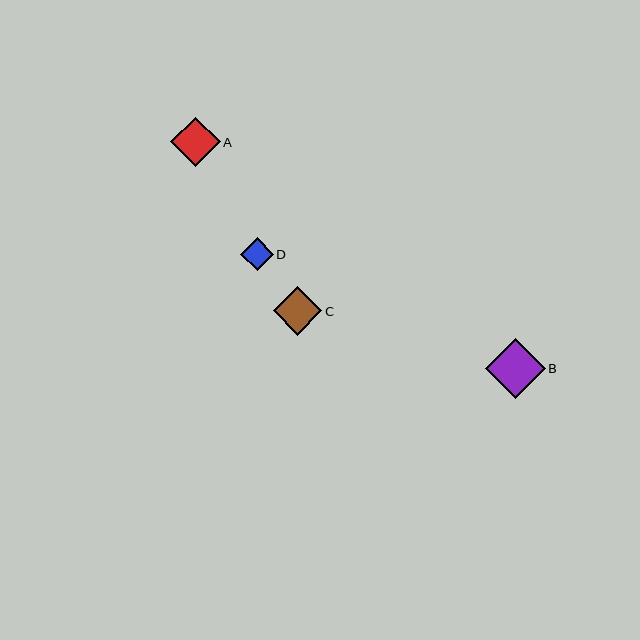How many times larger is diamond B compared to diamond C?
Diamond B is approximately 1.2 times the size of diamond C.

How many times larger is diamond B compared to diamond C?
Diamond B is approximately 1.2 times the size of diamond C.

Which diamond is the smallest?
Diamond D is the smallest with a size of approximately 32 pixels.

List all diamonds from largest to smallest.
From largest to smallest: B, A, C, D.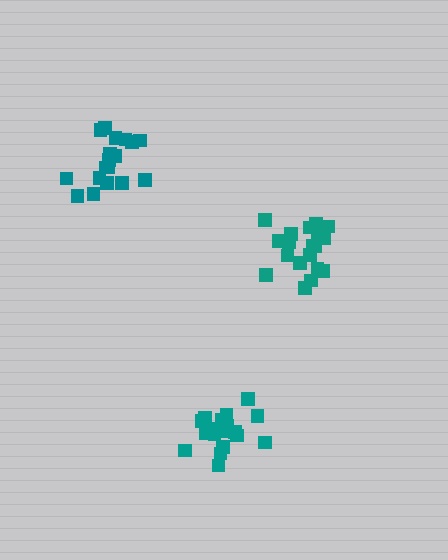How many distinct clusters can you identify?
There are 3 distinct clusters.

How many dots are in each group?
Group 1: 20 dots, Group 2: 19 dots, Group 3: 18 dots (57 total).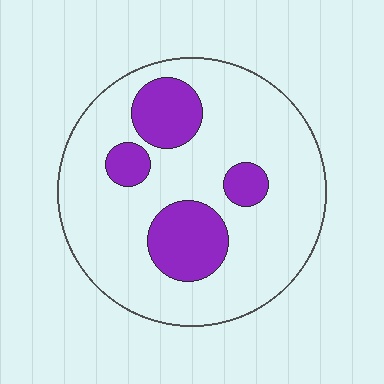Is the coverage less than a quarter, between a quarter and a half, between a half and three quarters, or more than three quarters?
Less than a quarter.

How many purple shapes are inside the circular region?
4.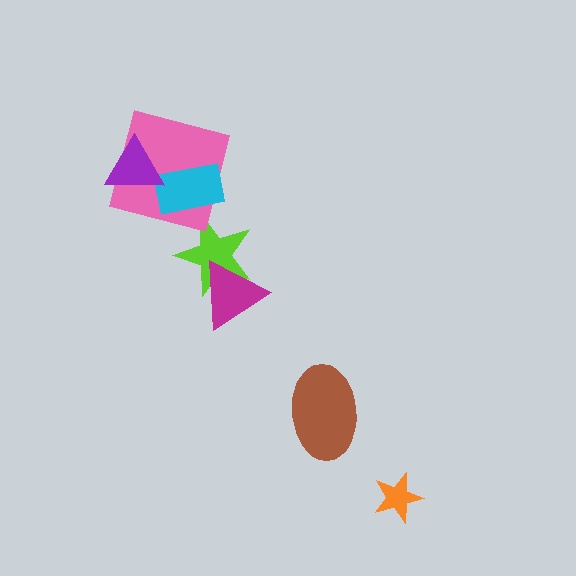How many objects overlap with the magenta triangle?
1 object overlaps with the magenta triangle.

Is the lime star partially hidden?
Yes, it is partially covered by another shape.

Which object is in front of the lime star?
The magenta triangle is in front of the lime star.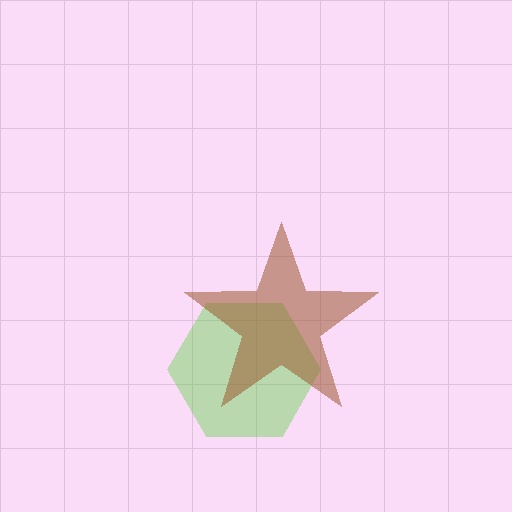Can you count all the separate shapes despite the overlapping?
Yes, there are 2 separate shapes.